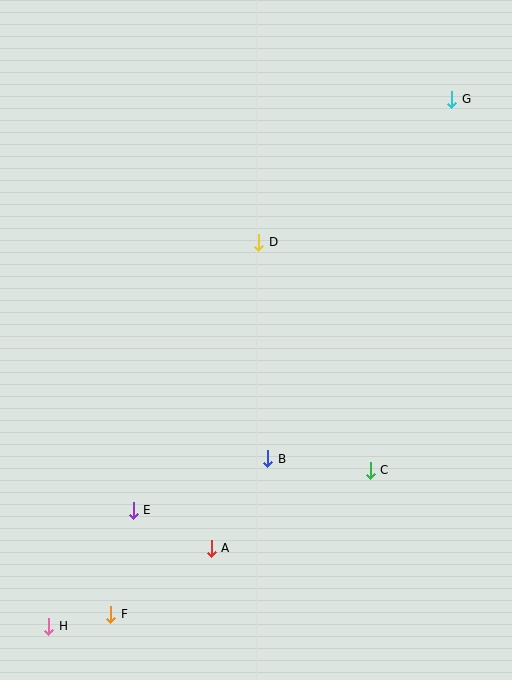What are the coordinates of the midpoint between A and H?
The midpoint between A and H is at (130, 587).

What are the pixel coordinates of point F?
Point F is at (110, 614).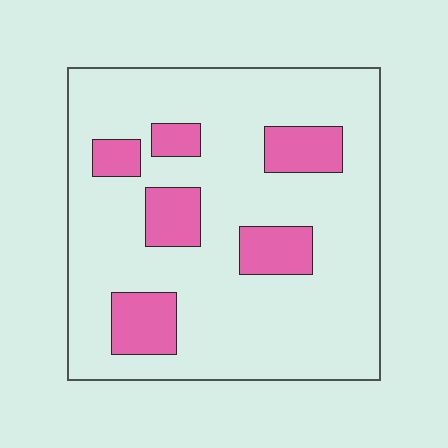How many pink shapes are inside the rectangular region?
6.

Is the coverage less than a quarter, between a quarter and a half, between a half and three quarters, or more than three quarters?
Less than a quarter.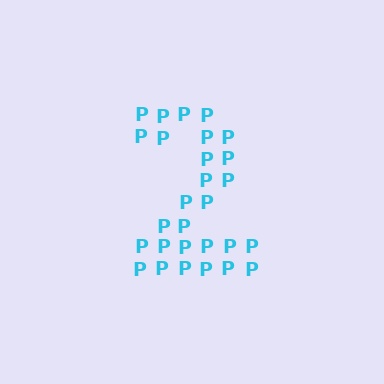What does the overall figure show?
The overall figure shows the digit 2.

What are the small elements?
The small elements are letter P's.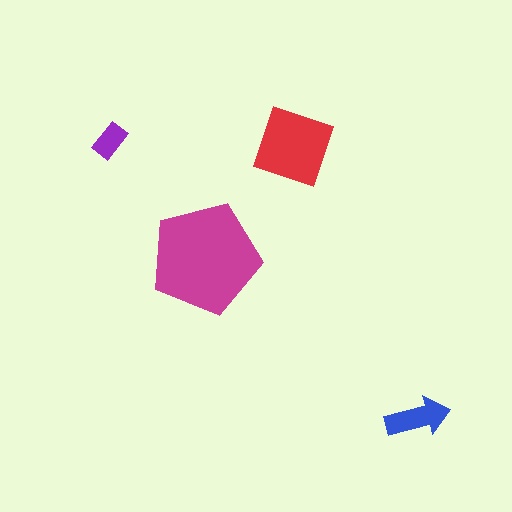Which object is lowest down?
The blue arrow is bottommost.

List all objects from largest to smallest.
The magenta pentagon, the red diamond, the blue arrow, the purple rectangle.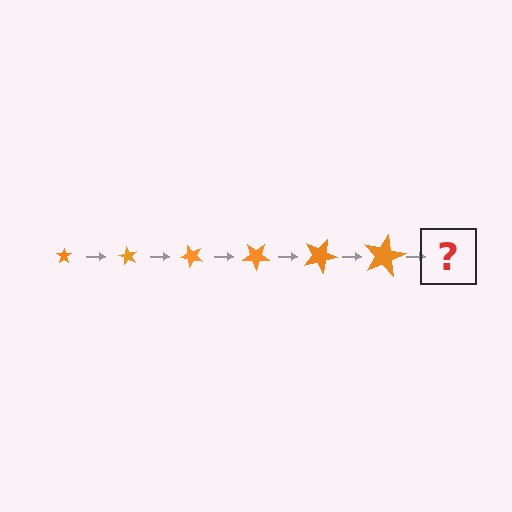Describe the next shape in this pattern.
It should be a star, larger than the previous one and rotated 360 degrees from the start.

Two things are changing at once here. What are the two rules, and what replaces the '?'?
The two rules are that the star grows larger each step and it rotates 60 degrees each step. The '?' should be a star, larger than the previous one and rotated 360 degrees from the start.